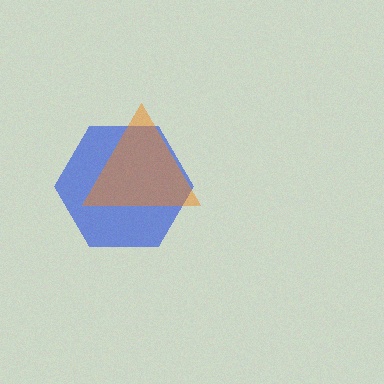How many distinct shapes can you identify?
There are 2 distinct shapes: a blue hexagon, an orange triangle.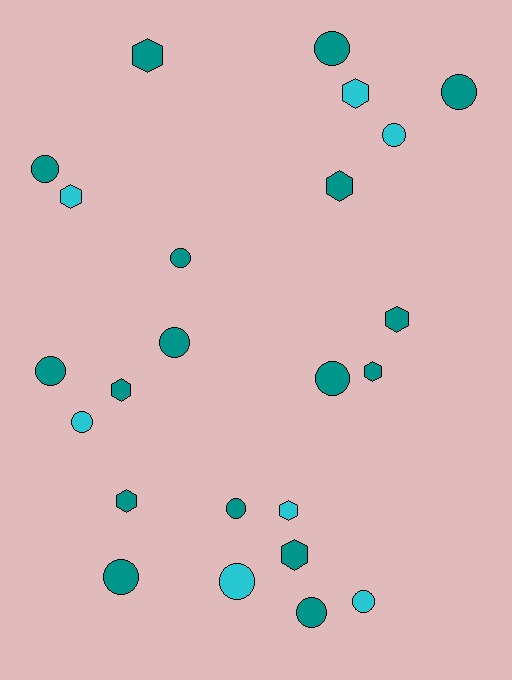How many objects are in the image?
There are 24 objects.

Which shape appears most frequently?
Circle, with 14 objects.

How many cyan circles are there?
There are 4 cyan circles.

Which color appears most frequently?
Teal, with 17 objects.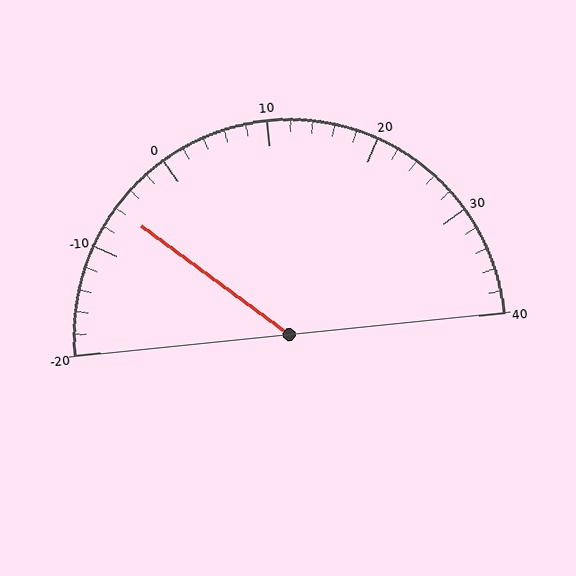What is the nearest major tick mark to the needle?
The nearest major tick mark is -10.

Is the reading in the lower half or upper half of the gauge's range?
The reading is in the lower half of the range (-20 to 40).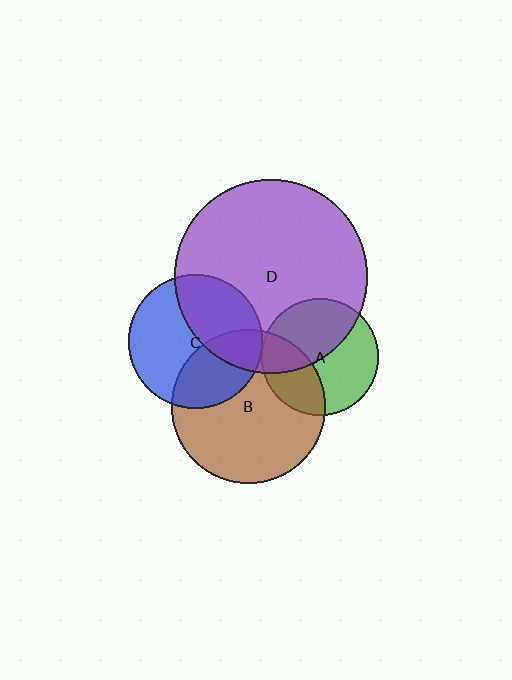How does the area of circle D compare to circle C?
Approximately 2.1 times.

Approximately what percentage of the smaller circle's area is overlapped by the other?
Approximately 30%.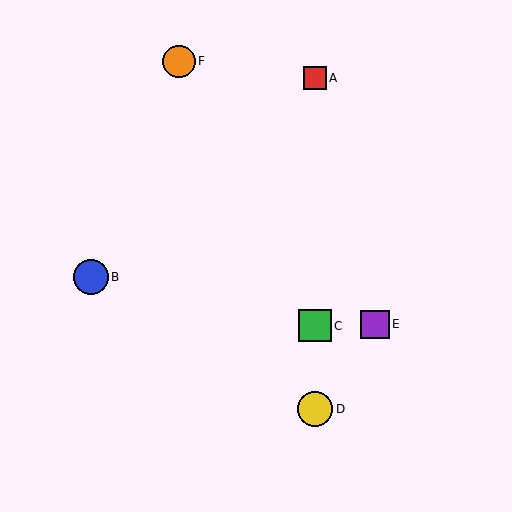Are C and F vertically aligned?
No, C is at x≈315 and F is at x≈179.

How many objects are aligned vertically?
3 objects (A, C, D) are aligned vertically.